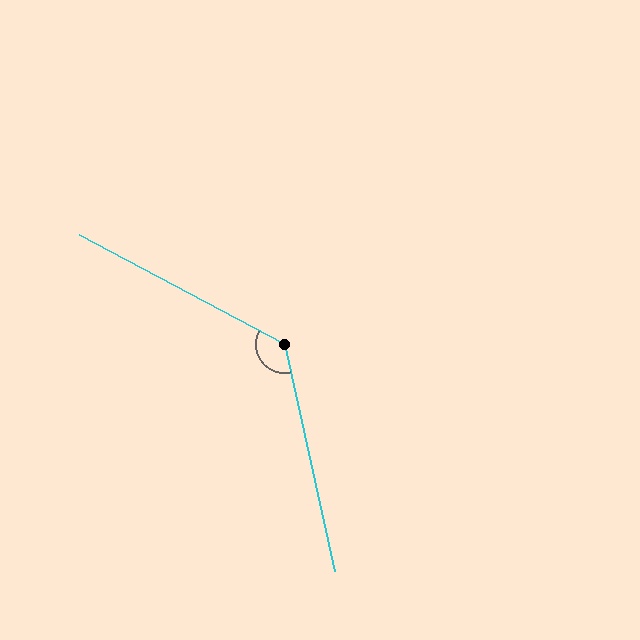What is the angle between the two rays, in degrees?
Approximately 130 degrees.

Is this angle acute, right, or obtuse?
It is obtuse.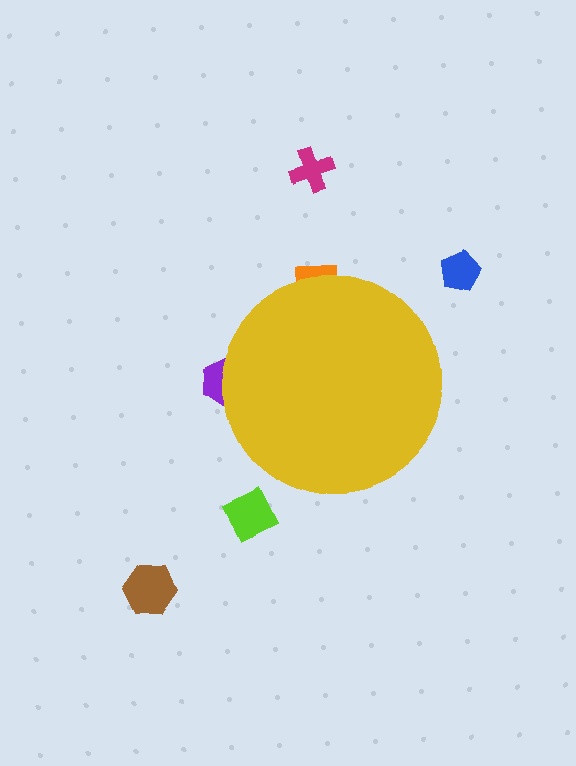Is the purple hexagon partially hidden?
Yes, the purple hexagon is partially hidden behind the yellow circle.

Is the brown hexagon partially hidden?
No, the brown hexagon is fully visible.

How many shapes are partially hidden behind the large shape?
2 shapes are partially hidden.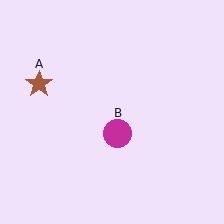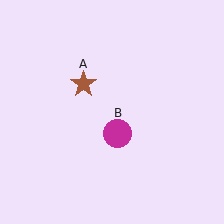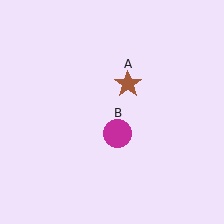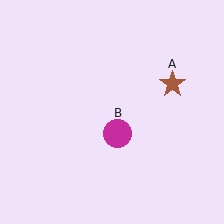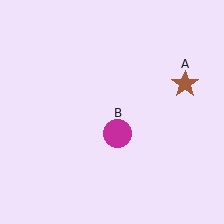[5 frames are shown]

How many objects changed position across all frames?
1 object changed position: brown star (object A).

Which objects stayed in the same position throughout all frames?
Magenta circle (object B) remained stationary.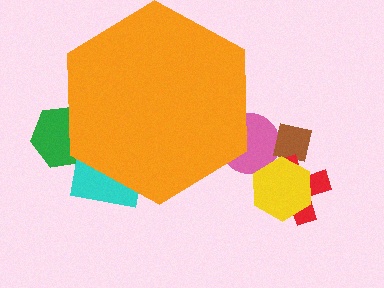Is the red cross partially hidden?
No, the red cross is fully visible.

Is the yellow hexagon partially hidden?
No, the yellow hexagon is fully visible.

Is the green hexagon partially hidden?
Yes, the green hexagon is partially hidden behind the orange hexagon.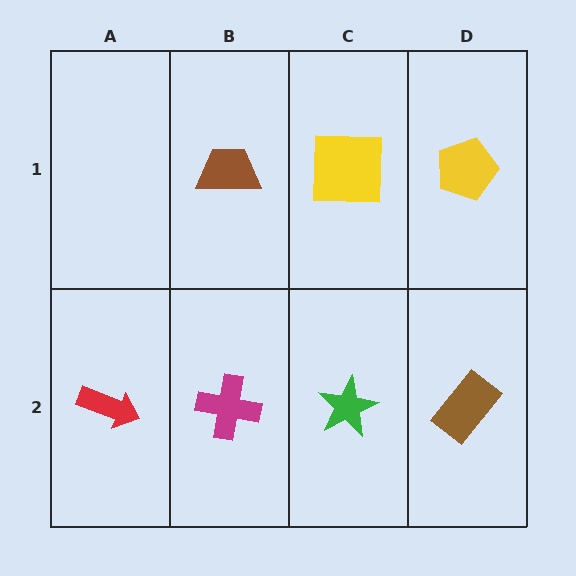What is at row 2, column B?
A magenta cross.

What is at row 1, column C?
A yellow square.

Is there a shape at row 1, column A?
No, that cell is empty.